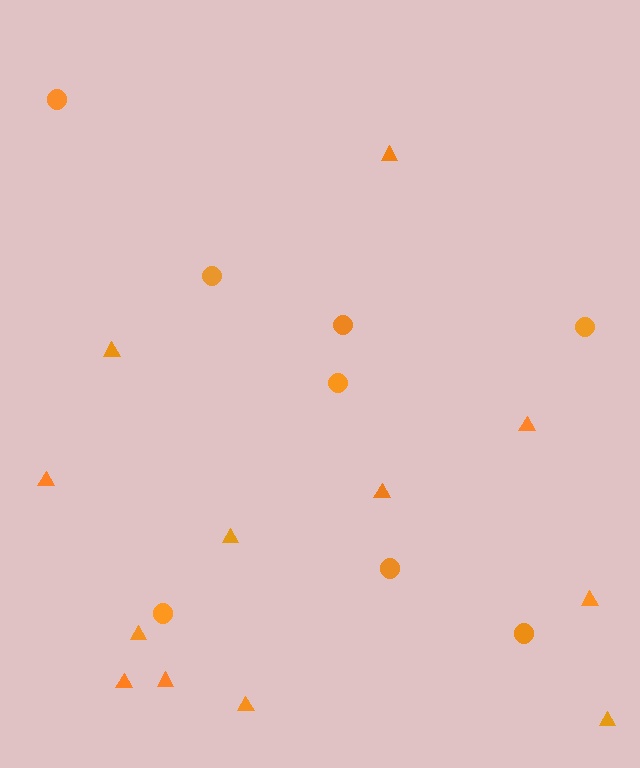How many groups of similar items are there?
There are 2 groups: one group of triangles (12) and one group of circles (8).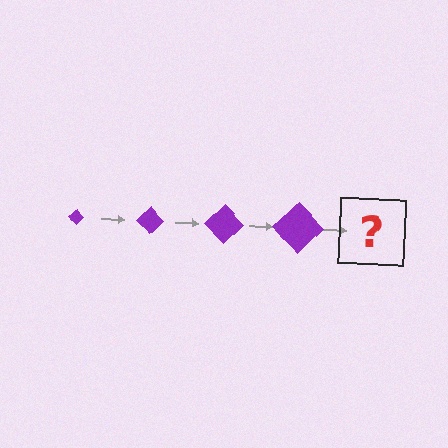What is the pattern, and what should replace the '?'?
The pattern is that the diamond gets progressively larger each step. The '?' should be a purple diamond, larger than the previous one.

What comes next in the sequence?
The next element should be a purple diamond, larger than the previous one.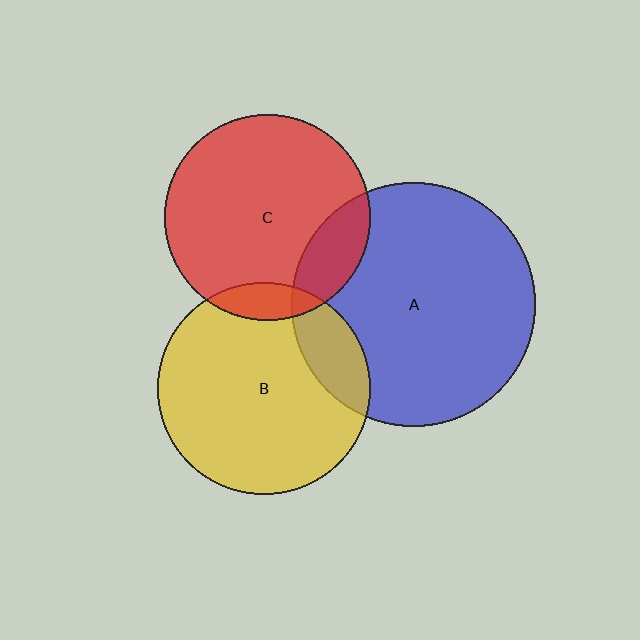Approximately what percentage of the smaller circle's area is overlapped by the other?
Approximately 15%.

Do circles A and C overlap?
Yes.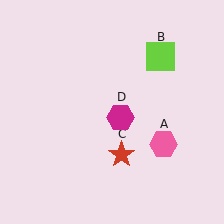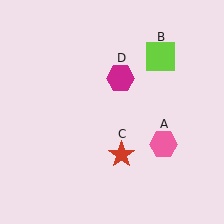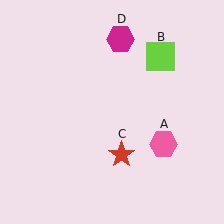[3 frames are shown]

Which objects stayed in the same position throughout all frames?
Pink hexagon (object A) and lime square (object B) and red star (object C) remained stationary.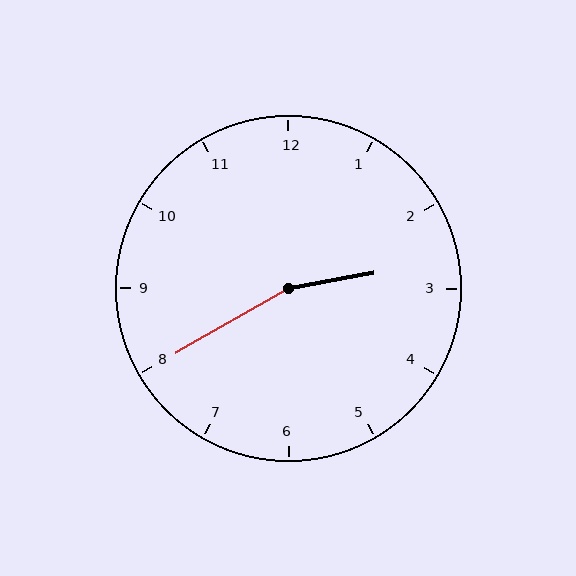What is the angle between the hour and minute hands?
Approximately 160 degrees.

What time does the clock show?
2:40.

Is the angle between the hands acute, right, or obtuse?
It is obtuse.